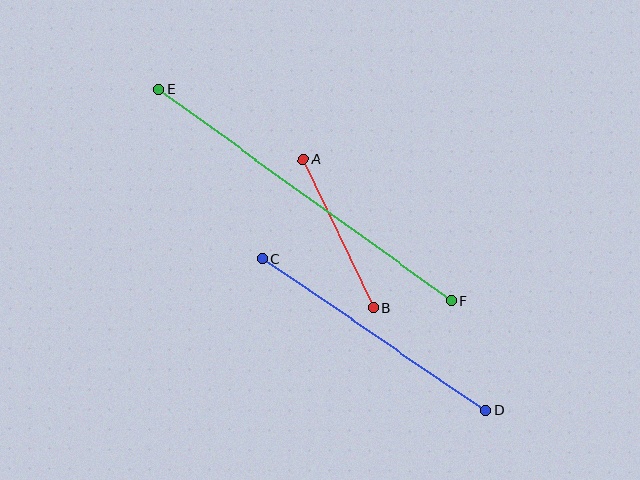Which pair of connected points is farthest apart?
Points E and F are farthest apart.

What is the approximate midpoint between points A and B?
The midpoint is at approximately (338, 234) pixels.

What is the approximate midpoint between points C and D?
The midpoint is at approximately (374, 334) pixels.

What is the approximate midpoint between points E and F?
The midpoint is at approximately (305, 195) pixels.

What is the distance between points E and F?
The distance is approximately 361 pixels.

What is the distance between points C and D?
The distance is approximately 270 pixels.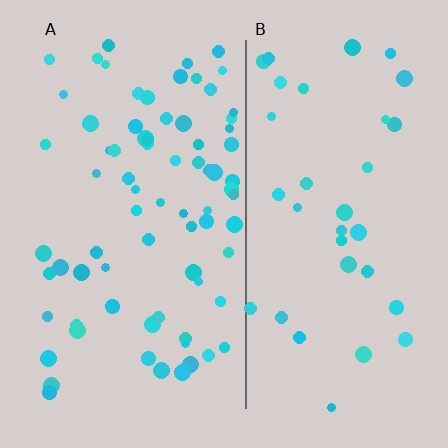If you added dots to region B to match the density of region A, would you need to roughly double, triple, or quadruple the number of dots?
Approximately double.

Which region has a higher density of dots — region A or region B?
A (the left).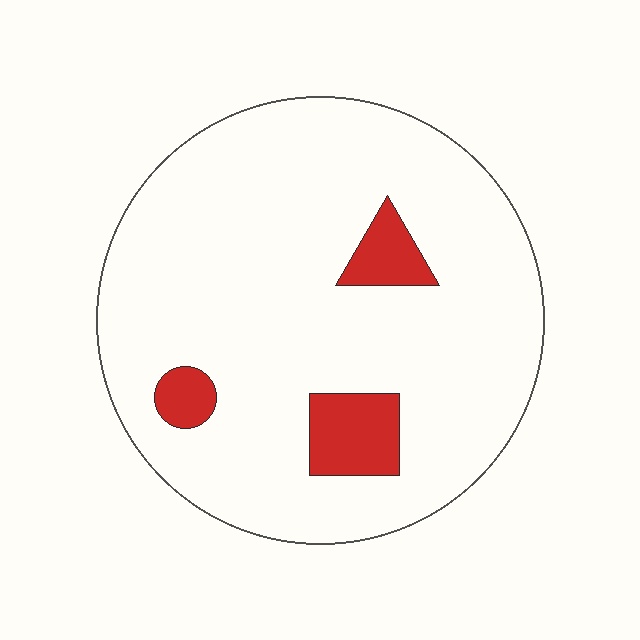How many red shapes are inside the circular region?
3.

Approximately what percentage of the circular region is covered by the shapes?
Approximately 10%.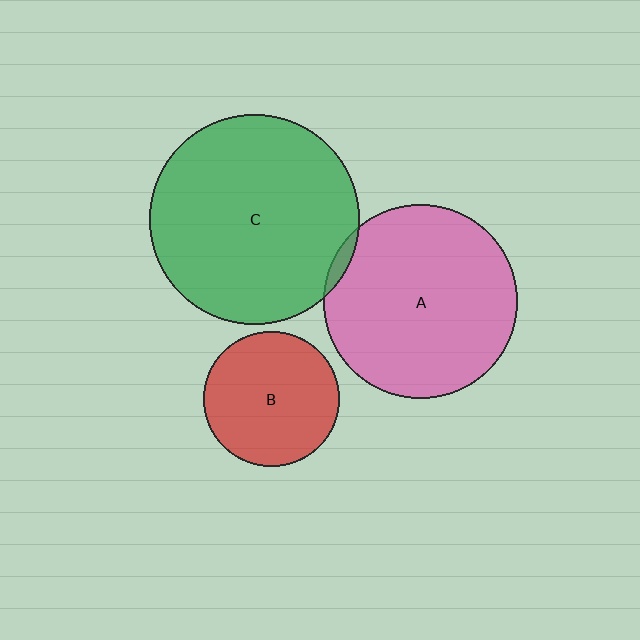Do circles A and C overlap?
Yes.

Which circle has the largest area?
Circle C (green).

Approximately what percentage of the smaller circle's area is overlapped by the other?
Approximately 5%.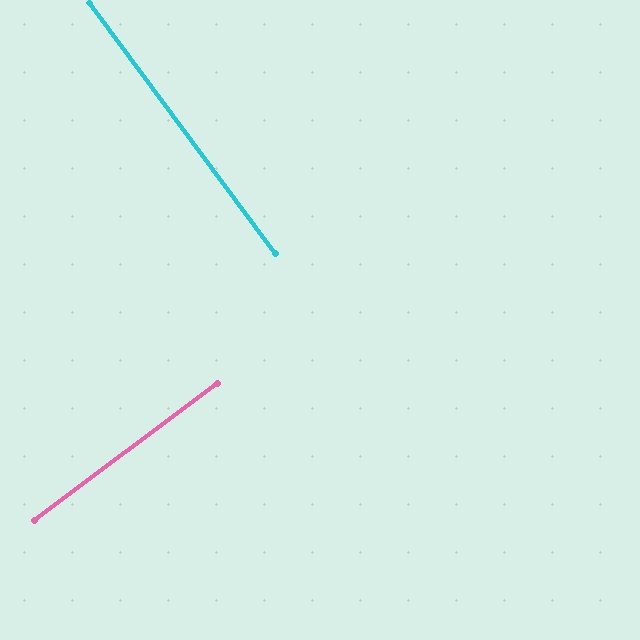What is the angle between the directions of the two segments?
Approximately 90 degrees.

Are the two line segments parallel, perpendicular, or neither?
Perpendicular — they meet at approximately 90°.